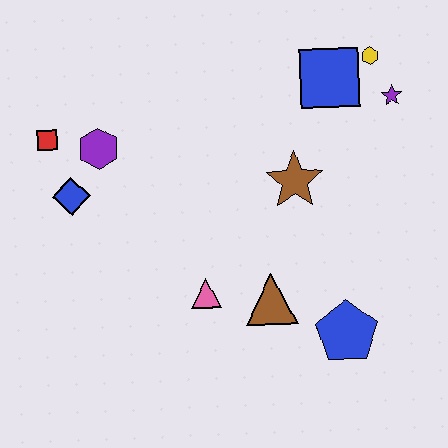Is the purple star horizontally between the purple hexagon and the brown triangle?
No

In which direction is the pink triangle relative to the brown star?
The pink triangle is below the brown star.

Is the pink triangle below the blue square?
Yes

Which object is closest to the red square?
The purple hexagon is closest to the red square.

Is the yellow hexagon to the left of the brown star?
No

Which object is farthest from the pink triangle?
The yellow hexagon is farthest from the pink triangle.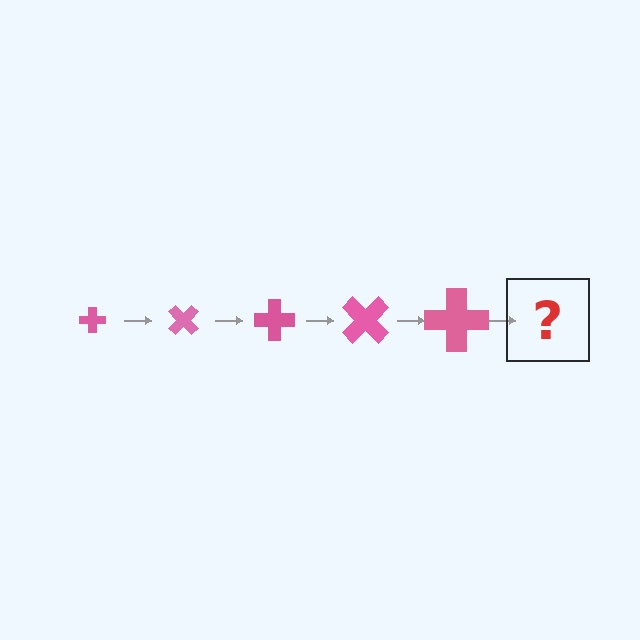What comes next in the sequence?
The next element should be a cross, larger than the previous one and rotated 225 degrees from the start.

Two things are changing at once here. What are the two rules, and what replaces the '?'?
The two rules are that the cross grows larger each step and it rotates 45 degrees each step. The '?' should be a cross, larger than the previous one and rotated 225 degrees from the start.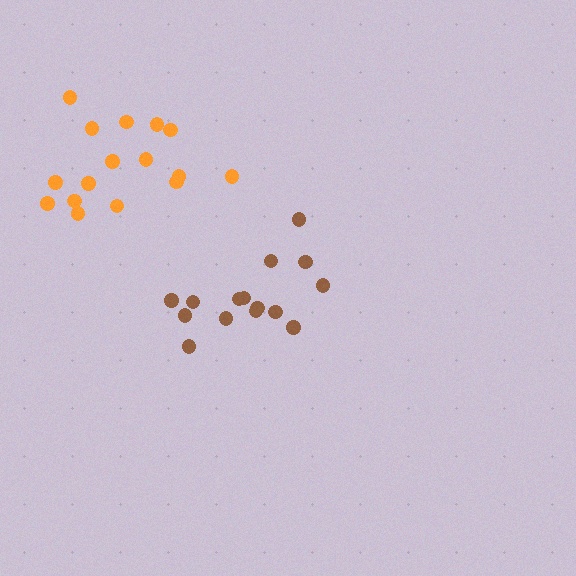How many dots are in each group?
Group 1: 16 dots, Group 2: 15 dots (31 total).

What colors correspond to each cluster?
The clusters are colored: orange, brown.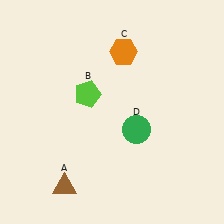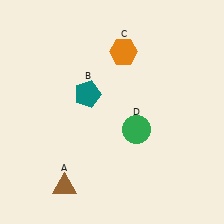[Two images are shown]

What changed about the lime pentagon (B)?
In Image 1, B is lime. In Image 2, it changed to teal.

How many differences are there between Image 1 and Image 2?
There is 1 difference between the two images.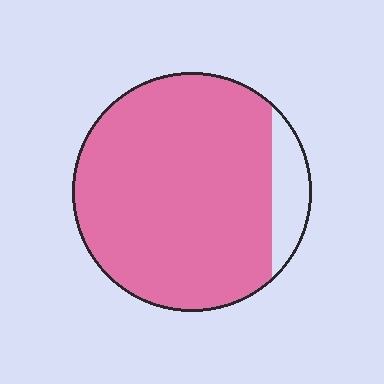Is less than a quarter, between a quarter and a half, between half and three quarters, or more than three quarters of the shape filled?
More than three quarters.